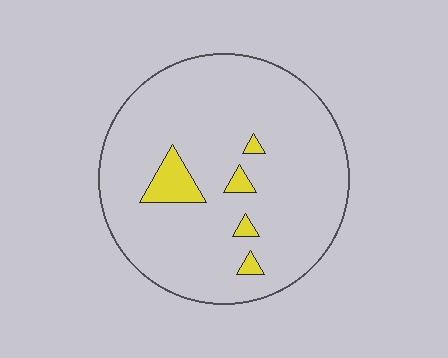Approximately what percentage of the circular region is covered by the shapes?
Approximately 5%.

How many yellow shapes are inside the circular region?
5.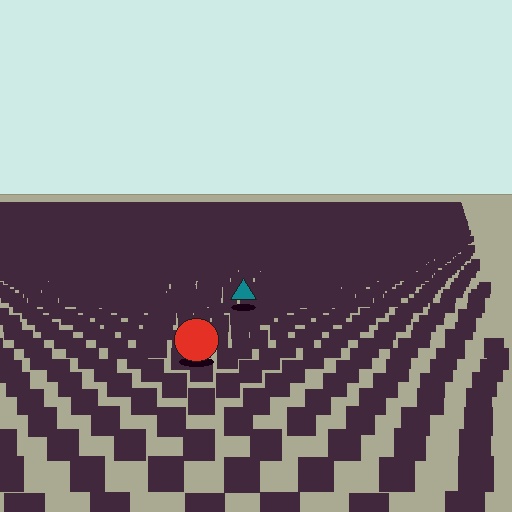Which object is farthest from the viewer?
The teal triangle is farthest from the viewer. It appears smaller and the ground texture around it is denser.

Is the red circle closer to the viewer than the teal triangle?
Yes. The red circle is closer — you can tell from the texture gradient: the ground texture is coarser near it.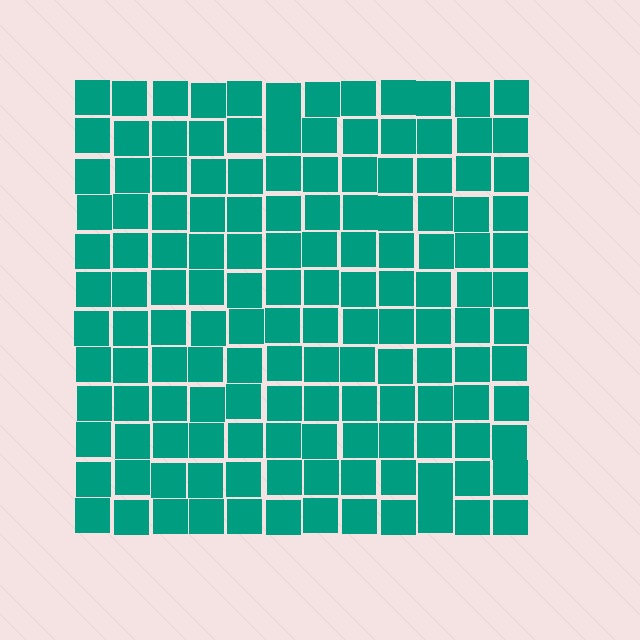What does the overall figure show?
The overall figure shows a square.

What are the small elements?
The small elements are squares.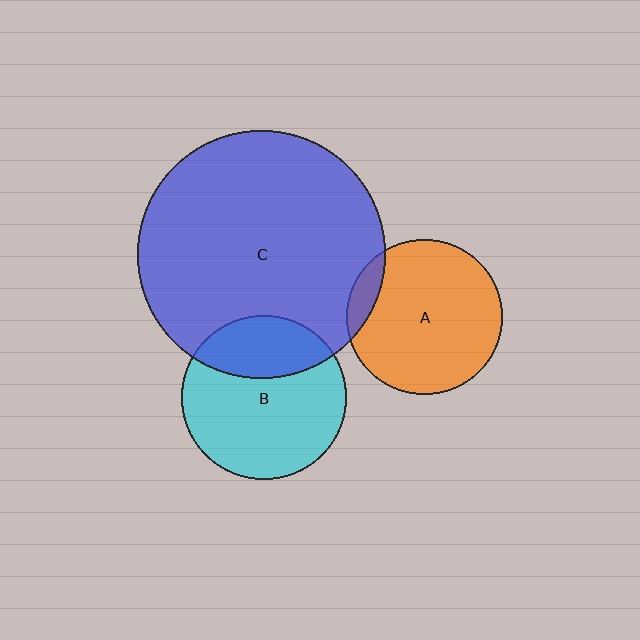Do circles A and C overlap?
Yes.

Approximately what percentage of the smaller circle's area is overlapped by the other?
Approximately 10%.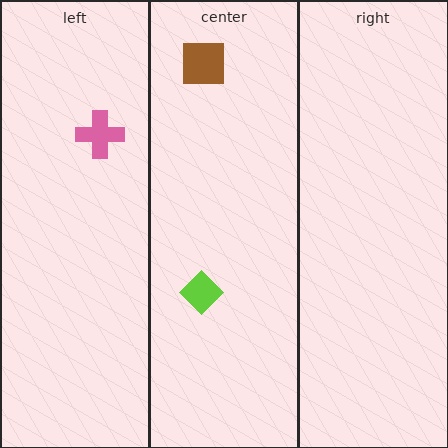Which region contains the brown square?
The center region.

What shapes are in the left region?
The pink cross.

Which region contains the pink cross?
The left region.